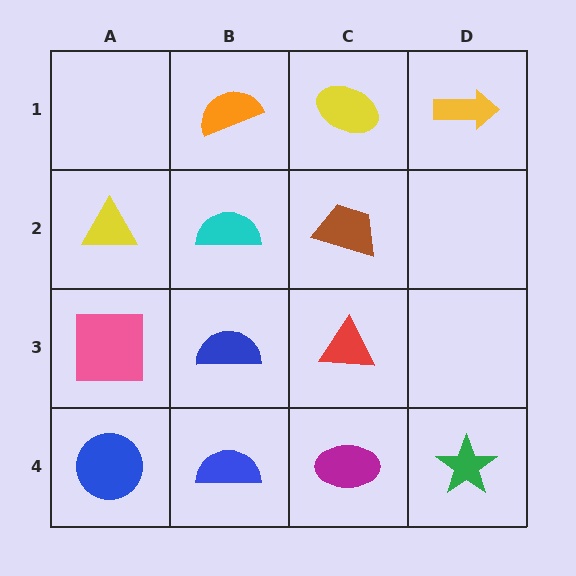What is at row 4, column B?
A blue semicircle.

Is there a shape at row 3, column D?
No, that cell is empty.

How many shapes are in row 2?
3 shapes.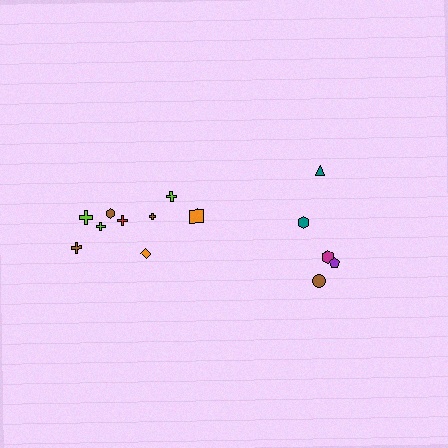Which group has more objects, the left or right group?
The left group.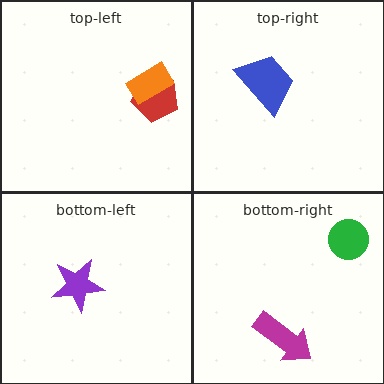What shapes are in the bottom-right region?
The green circle, the magenta arrow.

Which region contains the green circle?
The bottom-right region.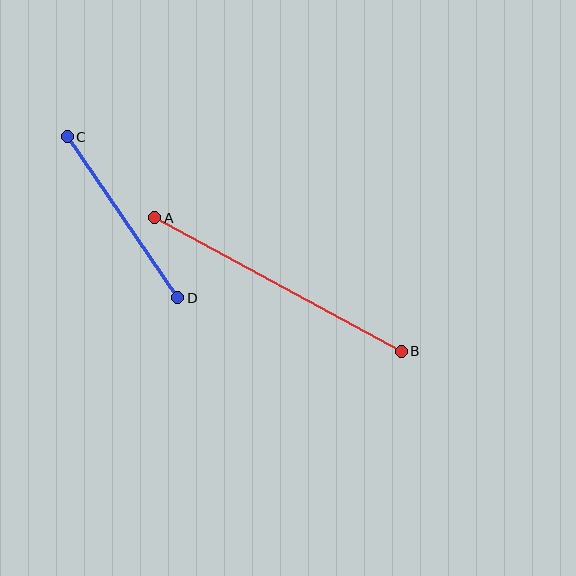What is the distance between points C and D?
The distance is approximately 195 pixels.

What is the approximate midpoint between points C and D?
The midpoint is at approximately (123, 217) pixels.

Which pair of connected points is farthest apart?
Points A and B are farthest apart.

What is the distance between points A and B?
The distance is approximately 280 pixels.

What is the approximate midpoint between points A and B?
The midpoint is at approximately (278, 285) pixels.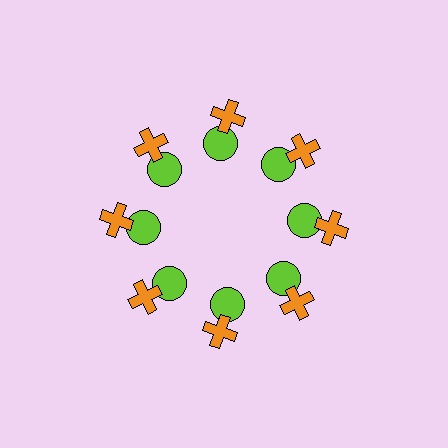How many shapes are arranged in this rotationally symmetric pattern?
There are 16 shapes, arranged in 8 groups of 2.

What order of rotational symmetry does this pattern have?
This pattern has 8-fold rotational symmetry.